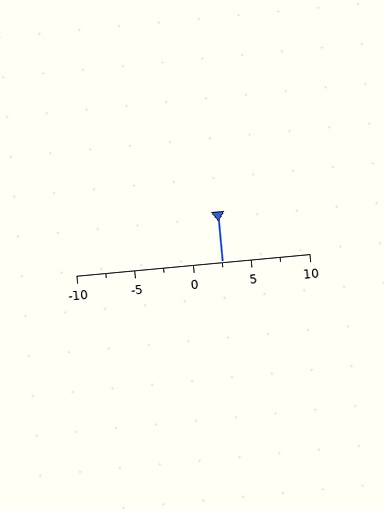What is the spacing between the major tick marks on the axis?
The major ticks are spaced 5 apart.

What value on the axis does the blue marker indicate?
The marker indicates approximately 2.5.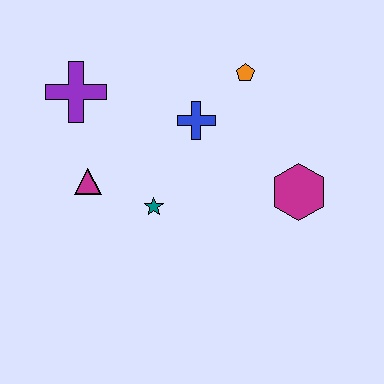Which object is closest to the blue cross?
The orange pentagon is closest to the blue cross.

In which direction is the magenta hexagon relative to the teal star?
The magenta hexagon is to the right of the teal star.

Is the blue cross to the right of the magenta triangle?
Yes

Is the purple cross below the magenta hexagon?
No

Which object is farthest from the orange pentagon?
The magenta triangle is farthest from the orange pentagon.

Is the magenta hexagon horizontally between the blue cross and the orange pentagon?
No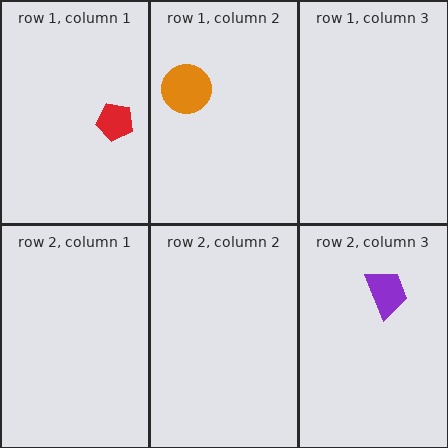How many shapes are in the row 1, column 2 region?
1.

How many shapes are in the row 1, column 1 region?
1.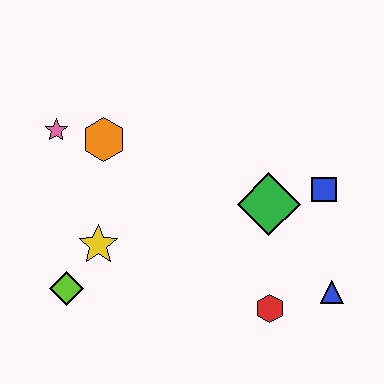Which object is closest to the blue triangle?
The red hexagon is closest to the blue triangle.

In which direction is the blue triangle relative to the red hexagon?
The blue triangle is to the right of the red hexagon.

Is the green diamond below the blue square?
Yes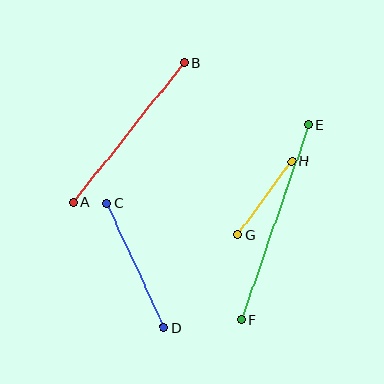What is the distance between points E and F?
The distance is approximately 206 pixels.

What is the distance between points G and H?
The distance is approximately 91 pixels.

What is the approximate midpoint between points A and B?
The midpoint is at approximately (129, 133) pixels.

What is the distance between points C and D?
The distance is approximately 137 pixels.